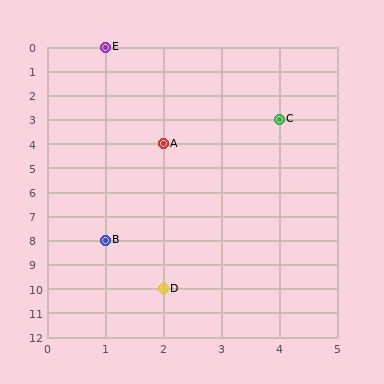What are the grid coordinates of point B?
Point B is at grid coordinates (1, 8).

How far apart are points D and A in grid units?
Points D and A are 6 rows apart.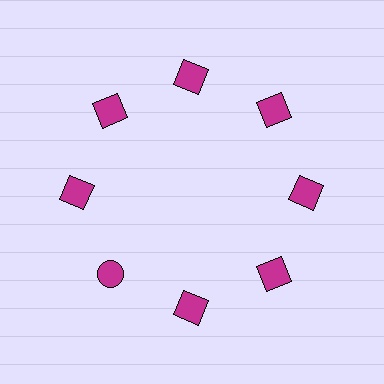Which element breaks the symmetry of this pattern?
The magenta circle at roughly the 8 o'clock position breaks the symmetry. All other shapes are magenta squares.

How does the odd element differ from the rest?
It has a different shape: circle instead of square.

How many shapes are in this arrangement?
There are 8 shapes arranged in a ring pattern.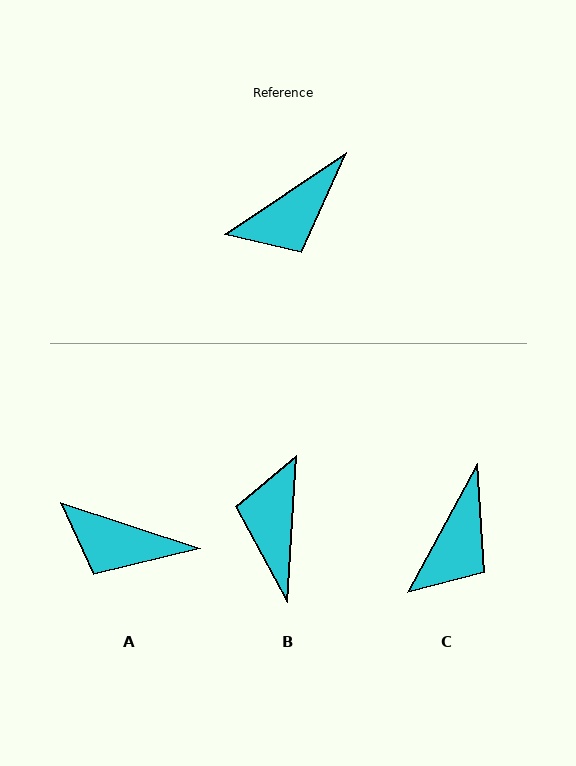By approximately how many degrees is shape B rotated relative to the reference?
Approximately 127 degrees clockwise.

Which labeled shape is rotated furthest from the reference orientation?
B, about 127 degrees away.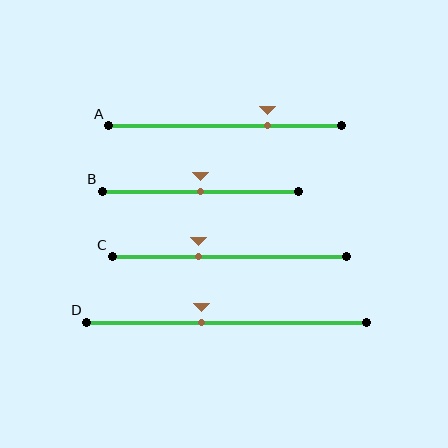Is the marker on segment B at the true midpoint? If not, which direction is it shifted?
Yes, the marker on segment B is at the true midpoint.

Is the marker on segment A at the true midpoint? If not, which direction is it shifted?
No, the marker on segment A is shifted to the right by about 18% of the segment length.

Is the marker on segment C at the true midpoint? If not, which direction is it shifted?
No, the marker on segment C is shifted to the left by about 13% of the segment length.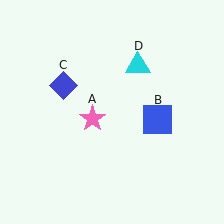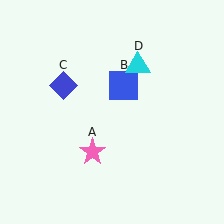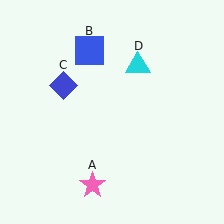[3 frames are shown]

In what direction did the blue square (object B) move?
The blue square (object B) moved up and to the left.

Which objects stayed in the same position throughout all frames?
Blue diamond (object C) and cyan triangle (object D) remained stationary.